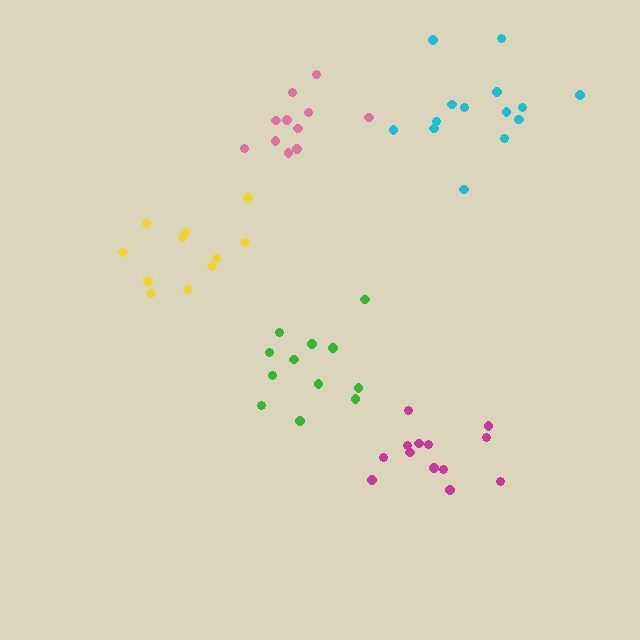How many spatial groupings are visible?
There are 5 spatial groupings.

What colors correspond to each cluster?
The clusters are colored: green, magenta, yellow, pink, cyan.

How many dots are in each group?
Group 1: 12 dots, Group 2: 13 dots, Group 3: 11 dots, Group 4: 11 dots, Group 5: 15 dots (62 total).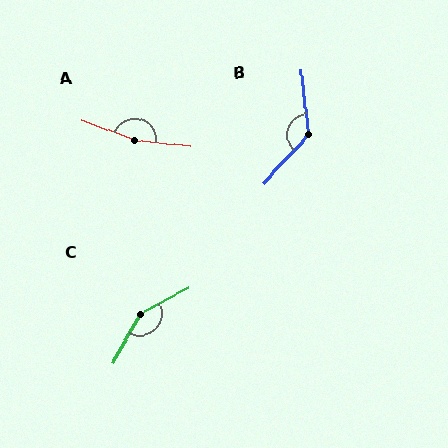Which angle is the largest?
A, at approximately 167 degrees.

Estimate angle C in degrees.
Approximately 147 degrees.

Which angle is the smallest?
B, at approximately 131 degrees.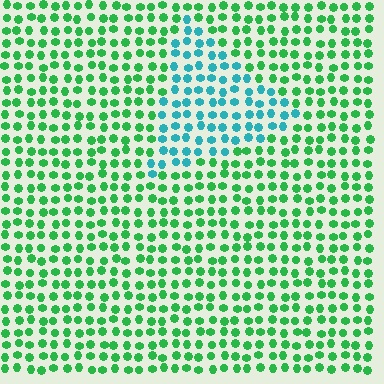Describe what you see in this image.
The image is filled with small green elements in a uniform arrangement. A triangle-shaped region is visible where the elements are tinted to a slightly different hue, forming a subtle color boundary.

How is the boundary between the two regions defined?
The boundary is defined purely by a slight shift in hue (about 49 degrees). Spacing, size, and orientation are identical on both sides.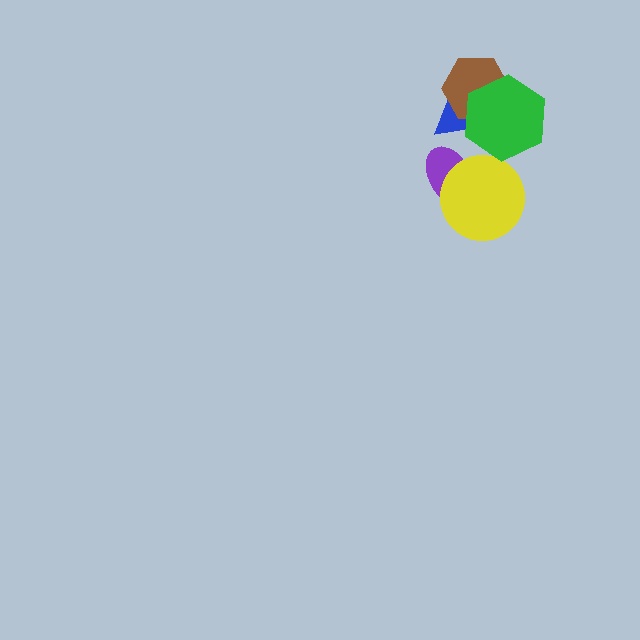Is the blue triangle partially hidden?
Yes, it is partially covered by another shape.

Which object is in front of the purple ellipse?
The yellow circle is in front of the purple ellipse.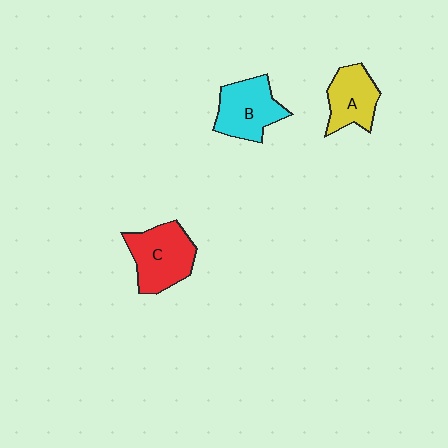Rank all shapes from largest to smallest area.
From largest to smallest: C (red), B (cyan), A (yellow).